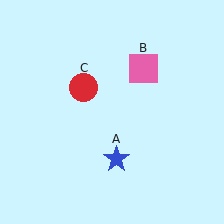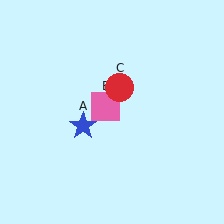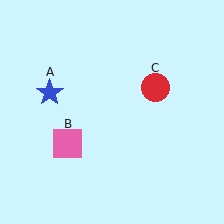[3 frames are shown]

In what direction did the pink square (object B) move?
The pink square (object B) moved down and to the left.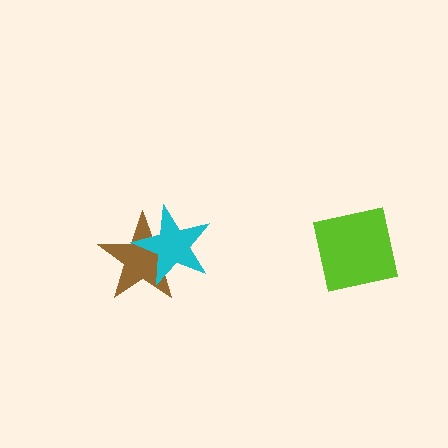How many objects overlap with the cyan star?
1 object overlaps with the cyan star.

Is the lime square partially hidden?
No, no other shape covers it.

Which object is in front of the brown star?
The cyan star is in front of the brown star.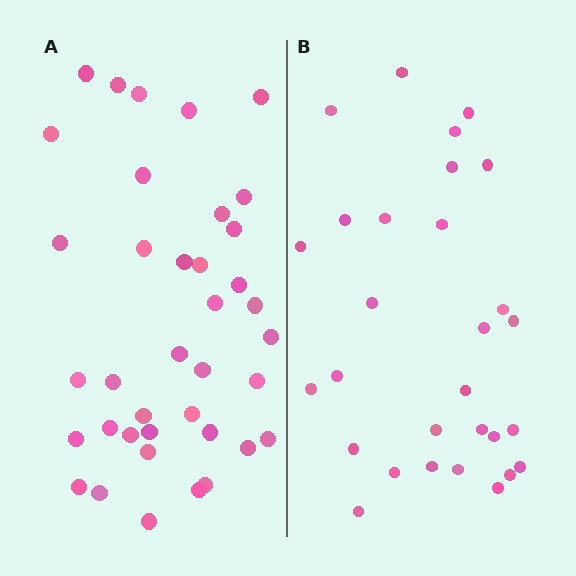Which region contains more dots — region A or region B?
Region A (the left region) has more dots.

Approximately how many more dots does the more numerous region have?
Region A has roughly 8 or so more dots than region B.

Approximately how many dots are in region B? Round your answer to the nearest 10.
About 30 dots. (The exact count is 29, which rounds to 30.)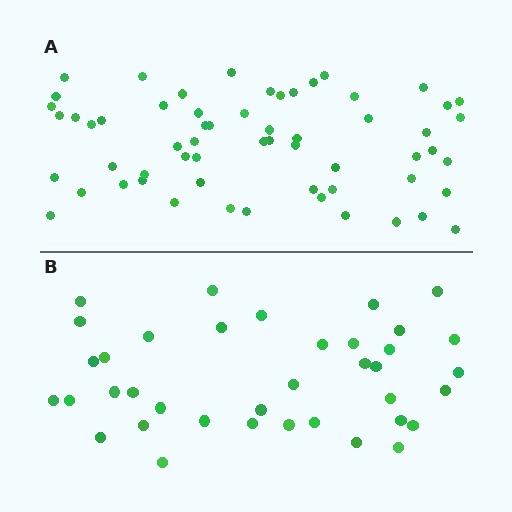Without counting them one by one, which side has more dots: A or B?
Region A (the top region) has more dots.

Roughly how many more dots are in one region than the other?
Region A has approximately 20 more dots than region B.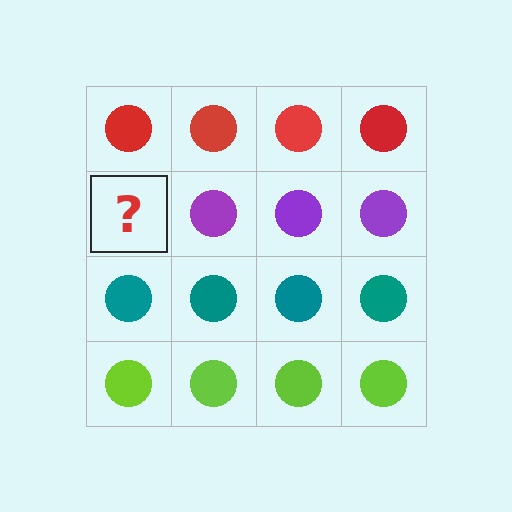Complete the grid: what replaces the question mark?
The question mark should be replaced with a purple circle.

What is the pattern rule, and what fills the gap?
The rule is that each row has a consistent color. The gap should be filled with a purple circle.